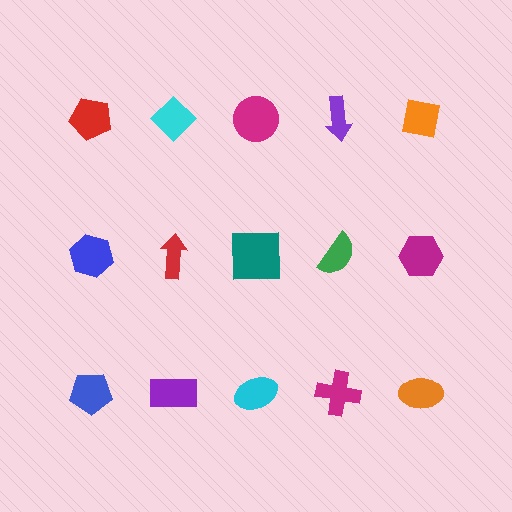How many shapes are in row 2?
5 shapes.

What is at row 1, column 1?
A red pentagon.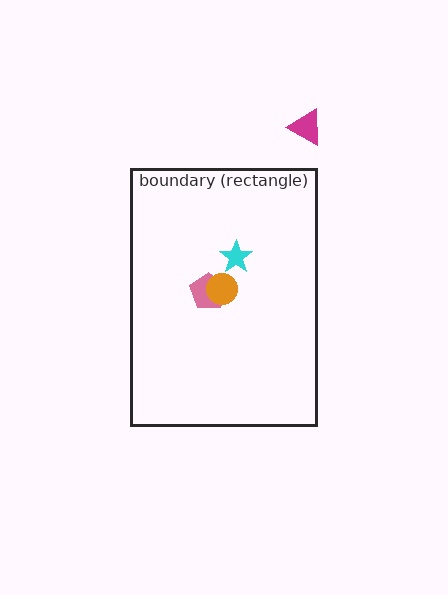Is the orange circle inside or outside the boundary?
Inside.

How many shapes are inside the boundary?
3 inside, 1 outside.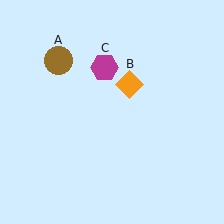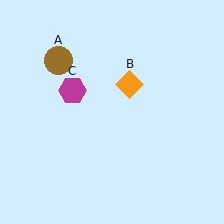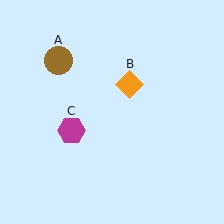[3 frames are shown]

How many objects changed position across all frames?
1 object changed position: magenta hexagon (object C).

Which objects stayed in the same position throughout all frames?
Brown circle (object A) and orange diamond (object B) remained stationary.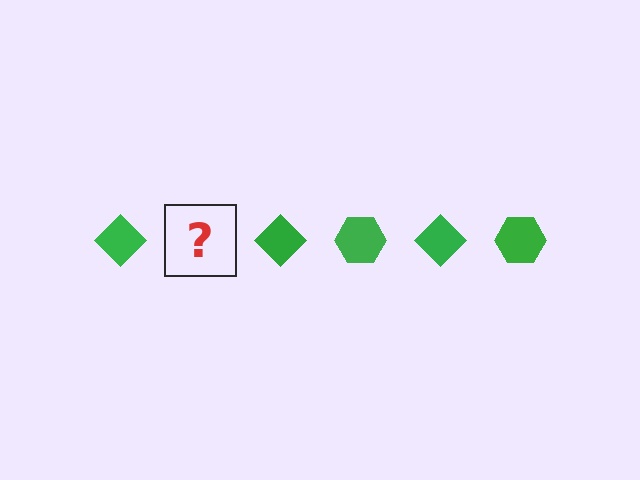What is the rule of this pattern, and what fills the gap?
The rule is that the pattern cycles through diamond, hexagon shapes in green. The gap should be filled with a green hexagon.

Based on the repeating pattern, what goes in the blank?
The blank should be a green hexagon.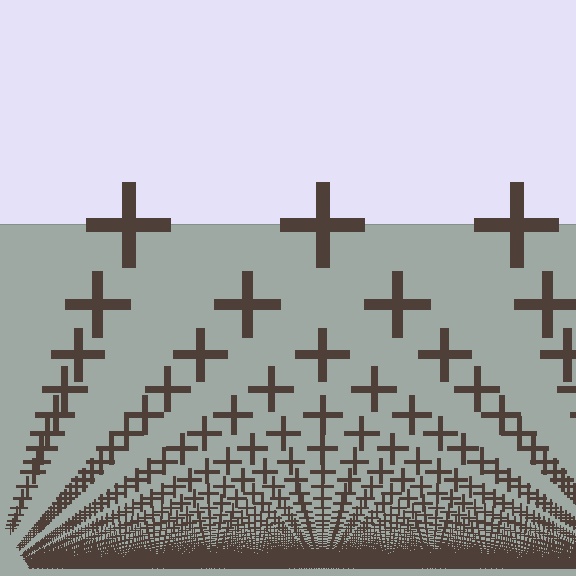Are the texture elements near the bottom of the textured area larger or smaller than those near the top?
Smaller. The gradient is inverted — elements near the bottom are smaller and denser.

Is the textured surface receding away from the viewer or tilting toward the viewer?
The surface appears to tilt toward the viewer. Texture elements get larger and sparser toward the top.